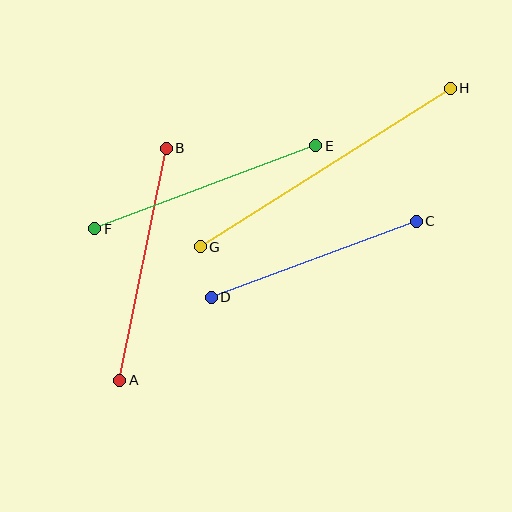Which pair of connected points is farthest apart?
Points G and H are farthest apart.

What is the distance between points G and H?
The distance is approximately 296 pixels.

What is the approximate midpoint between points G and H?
The midpoint is at approximately (325, 168) pixels.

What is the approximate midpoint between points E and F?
The midpoint is at approximately (205, 187) pixels.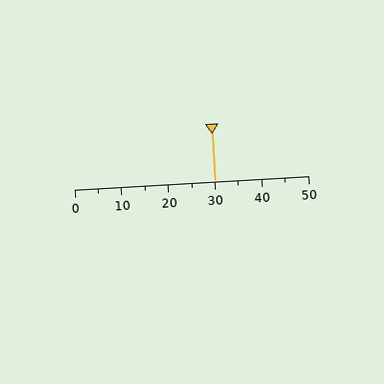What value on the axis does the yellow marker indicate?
The marker indicates approximately 30.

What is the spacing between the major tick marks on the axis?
The major ticks are spaced 10 apart.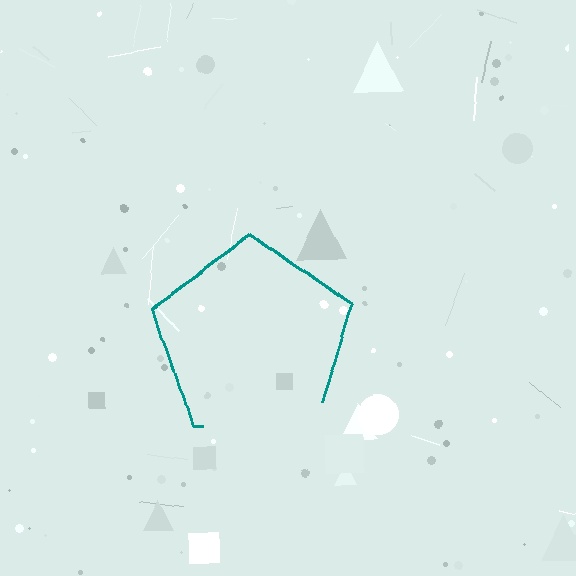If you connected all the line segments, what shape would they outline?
They would outline a pentagon.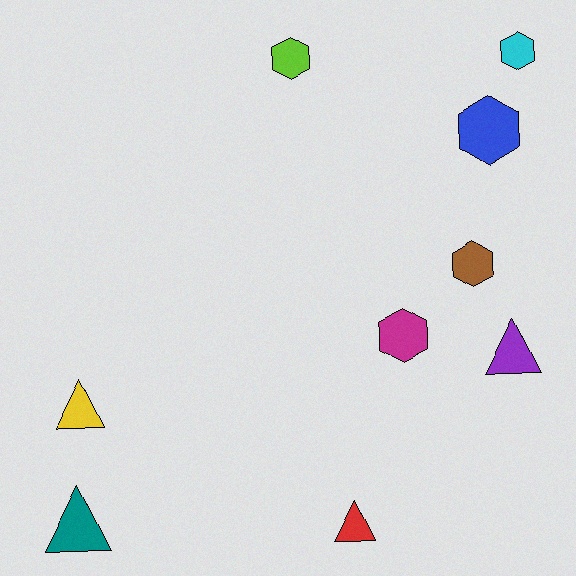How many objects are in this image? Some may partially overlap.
There are 9 objects.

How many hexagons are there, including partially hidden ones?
There are 5 hexagons.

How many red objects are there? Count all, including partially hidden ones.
There is 1 red object.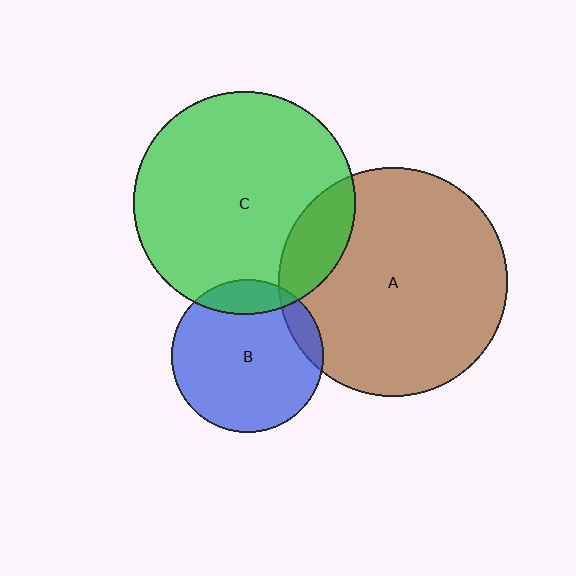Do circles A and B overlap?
Yes.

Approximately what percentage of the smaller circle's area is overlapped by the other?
Approximately 10%.